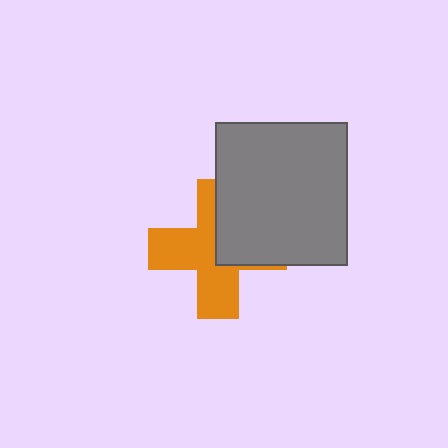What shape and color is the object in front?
The object in front is a gray rectangle.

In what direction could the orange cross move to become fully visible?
The orange cross could move toward the lower-left. That would shift it out from behind the gray rectangle entirely.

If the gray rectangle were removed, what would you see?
You would see the complete orange cross.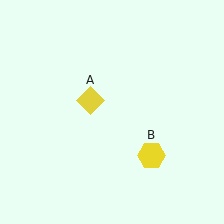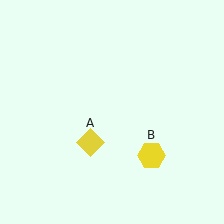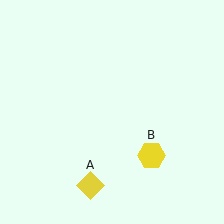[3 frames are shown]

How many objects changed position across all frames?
1 object changed position: yellow diamond (object A).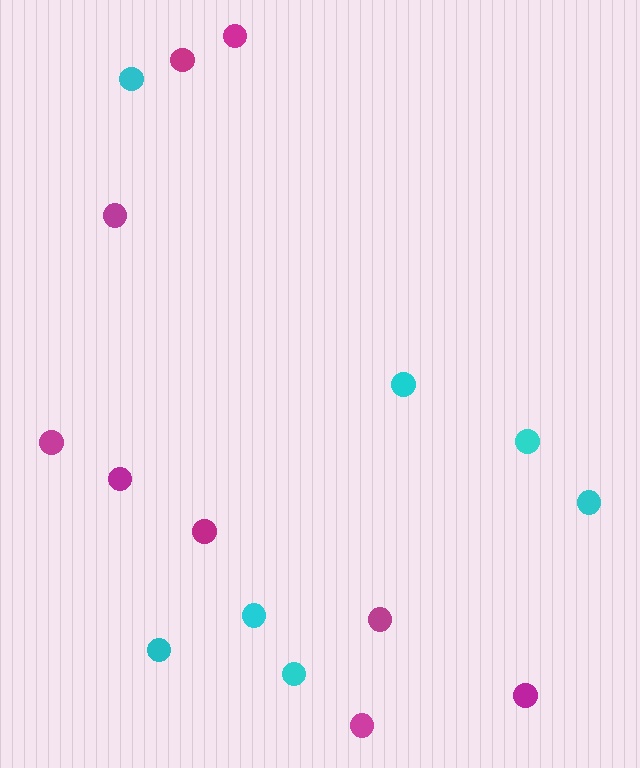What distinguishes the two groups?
There are 2 groups: one group of cyan circles (7) and one group of magenta circles (9).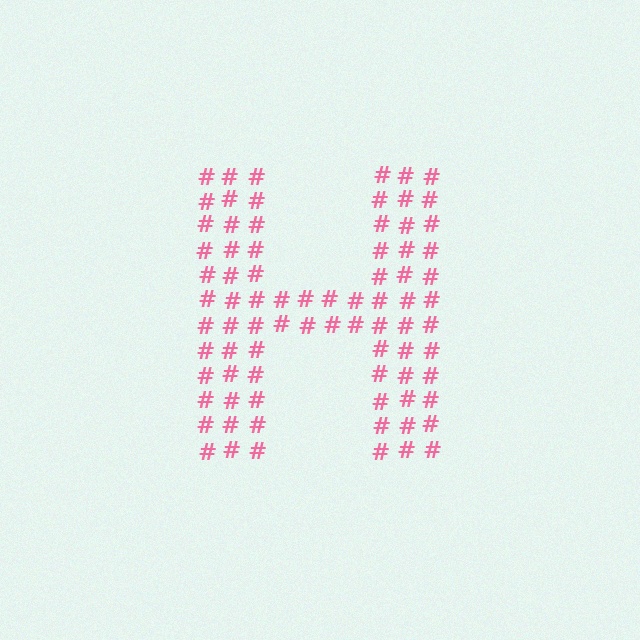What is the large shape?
The large shape is the letter H.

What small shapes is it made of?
It is made of small hash symbols.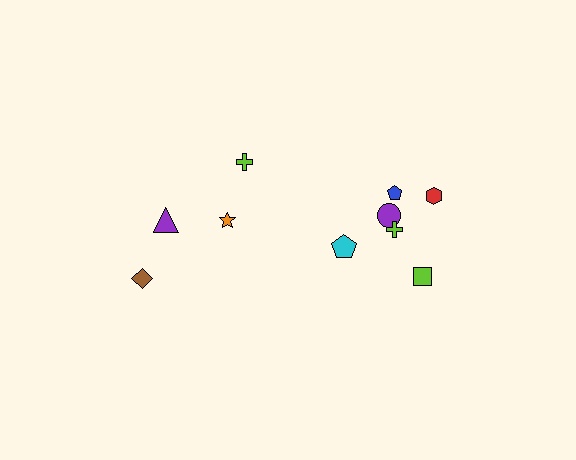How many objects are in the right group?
There are 6 objects.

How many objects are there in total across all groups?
There are 10 objects.